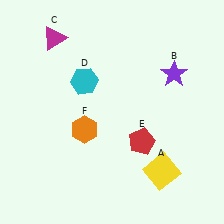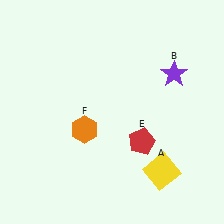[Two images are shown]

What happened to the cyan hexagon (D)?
The cyan hexagon (D) was removed in Image 2. It was in the top-left area of Image 1.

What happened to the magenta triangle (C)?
The magenta triangle (C) was removed in Image 2. It was in the top-left area of Image 1.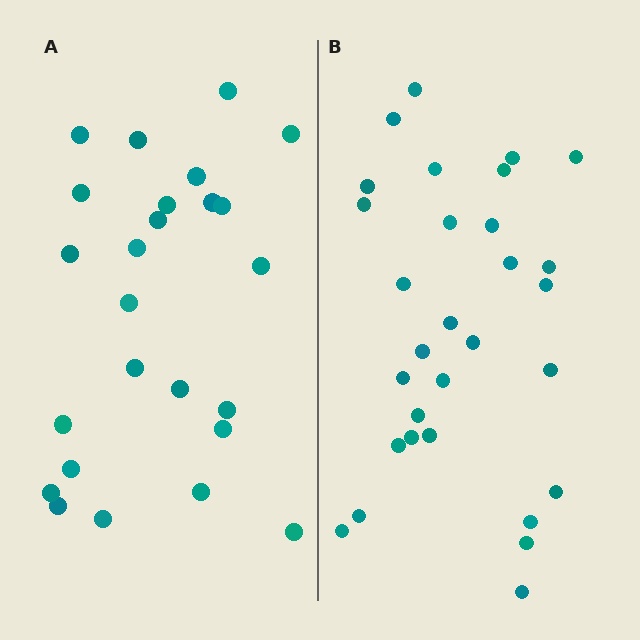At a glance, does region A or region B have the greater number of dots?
Region B (the right region) has more dots.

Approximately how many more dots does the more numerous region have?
Region B has about 5 more dots than region A.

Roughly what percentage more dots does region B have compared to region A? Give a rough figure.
About 20% more.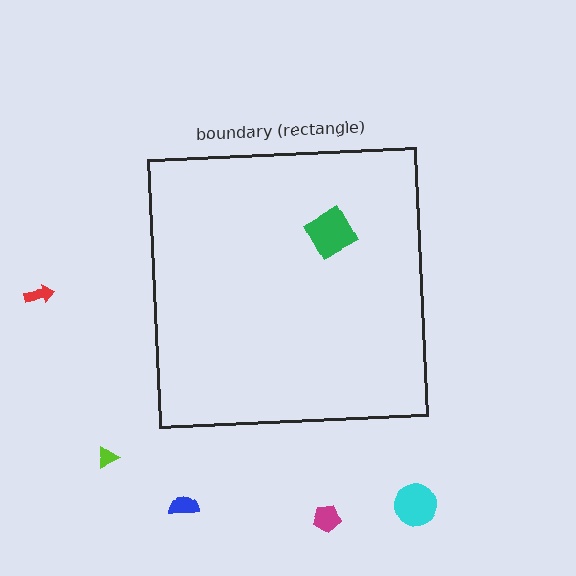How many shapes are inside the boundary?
1 inside, 5 outside.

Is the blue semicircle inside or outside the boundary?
Outside.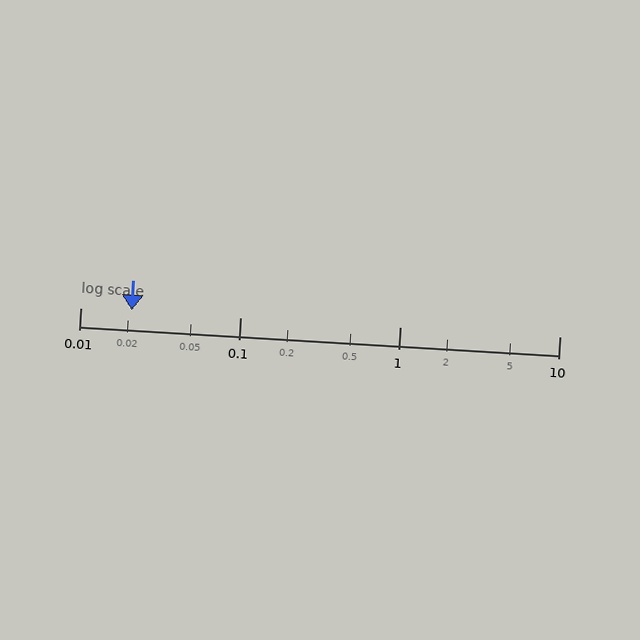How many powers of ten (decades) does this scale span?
The scale spans 3 decades, from 0.01 to 10.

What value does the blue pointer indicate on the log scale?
The pointer indicates approximately 0.021.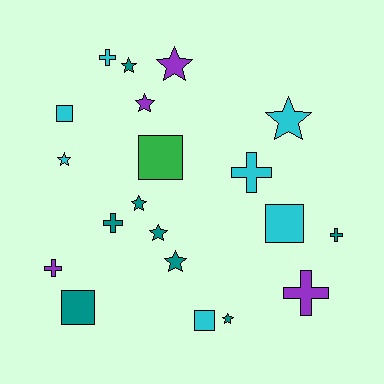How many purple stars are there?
There are 2 purple stars.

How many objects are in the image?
There are 20 objects.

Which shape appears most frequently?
Star, with 9 objects.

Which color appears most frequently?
Teal, with 8 objects.